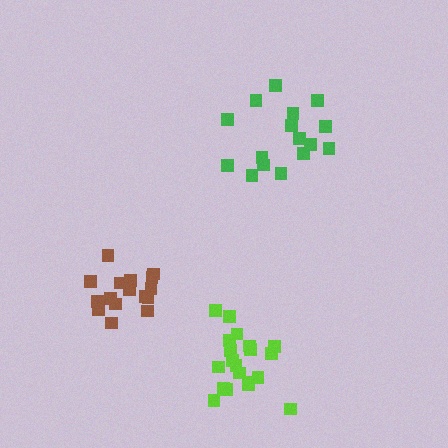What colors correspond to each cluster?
The clusters are colored: brown, lime, green.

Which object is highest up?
The green cluster is topmost.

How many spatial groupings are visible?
There are 3 spatial groupings.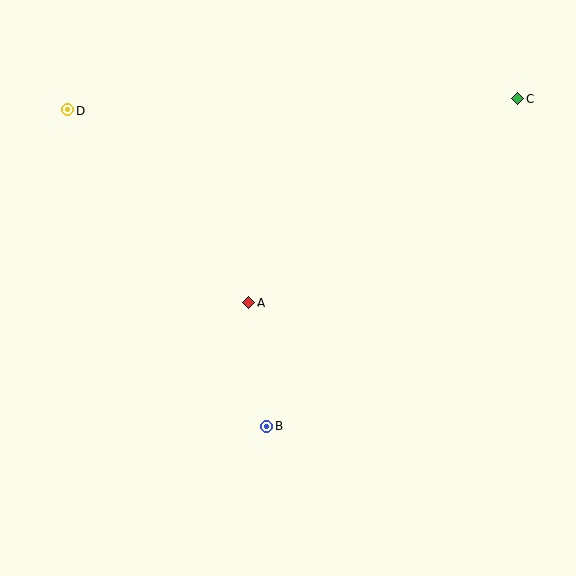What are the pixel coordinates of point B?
Point B is at (267, 426).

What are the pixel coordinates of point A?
Point A is at (249, 302).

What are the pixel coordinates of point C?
Point C is at (518, 98).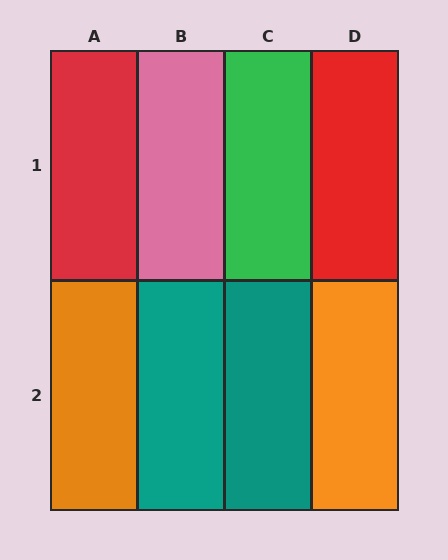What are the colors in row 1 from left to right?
Red, pink, green, red.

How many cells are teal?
2 cells are teal.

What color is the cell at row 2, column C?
Teal.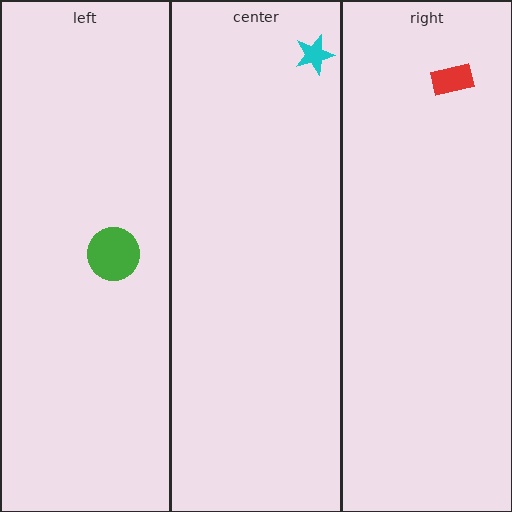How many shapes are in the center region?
1.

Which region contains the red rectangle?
The right region.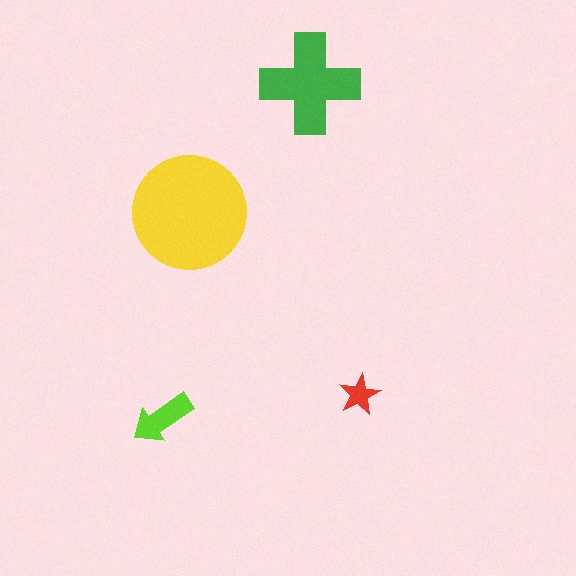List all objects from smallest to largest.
The red star, the lime arrow, the green cross, the yellow circle.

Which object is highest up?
The green cross is topmost.